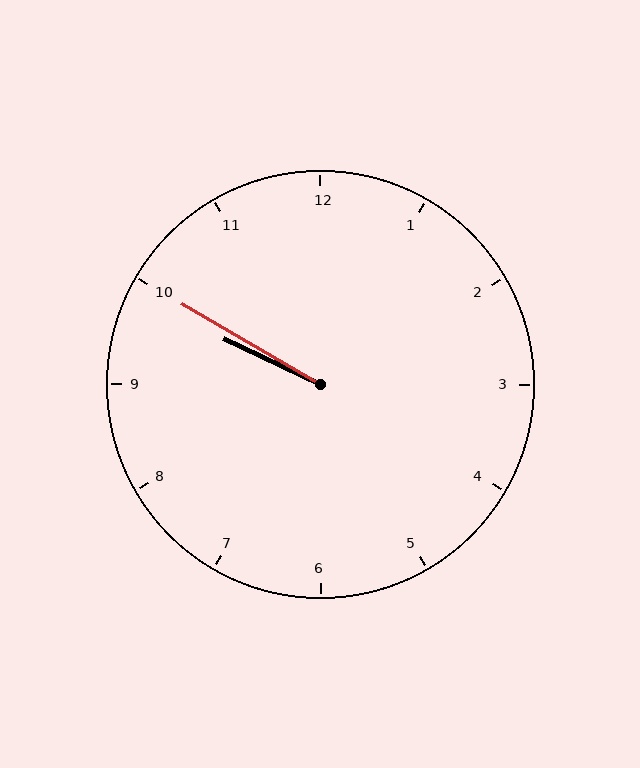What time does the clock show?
9:50.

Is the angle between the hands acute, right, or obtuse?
It is acute.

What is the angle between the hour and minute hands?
Approximately 5 degrees.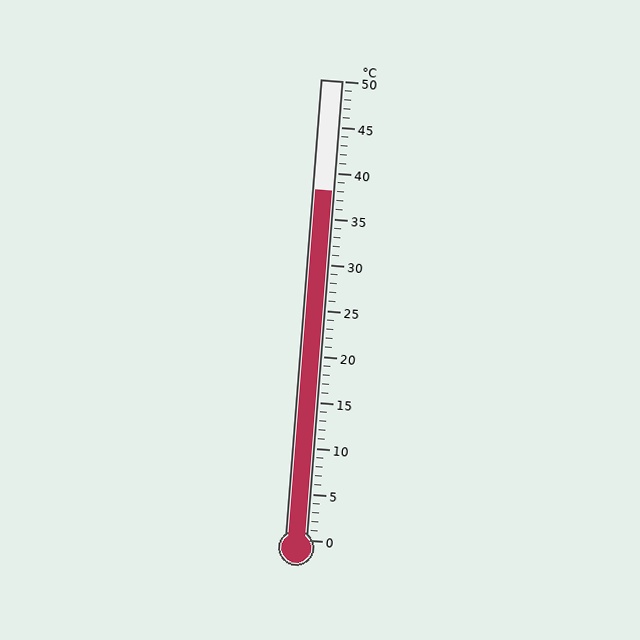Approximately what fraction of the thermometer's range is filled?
The thermometer is filled to approximately 75% of its range.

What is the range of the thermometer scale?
The thermometer scale ranges from 0°C to 50°C.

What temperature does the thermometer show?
The thermometer shows approximately 38°C.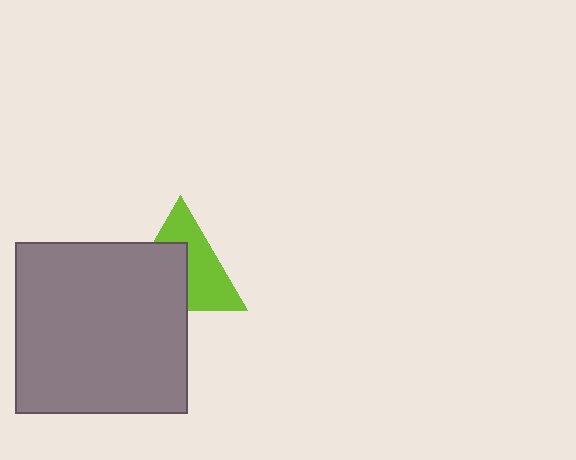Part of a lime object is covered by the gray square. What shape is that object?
It is a triangle.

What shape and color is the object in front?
The object in front is a gray square.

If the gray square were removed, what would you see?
You would see the complete lime triangle.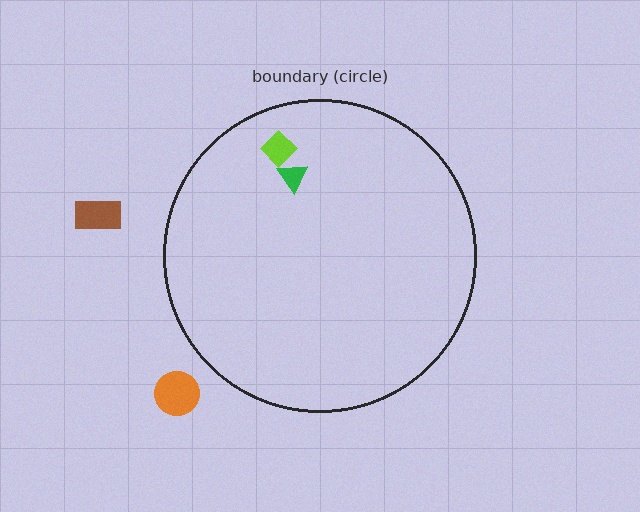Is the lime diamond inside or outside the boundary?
Inside.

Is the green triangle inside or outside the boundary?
Inside.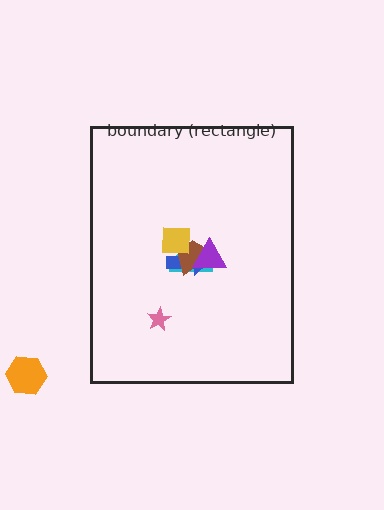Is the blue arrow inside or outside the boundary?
Inside.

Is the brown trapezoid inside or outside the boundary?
Inside.